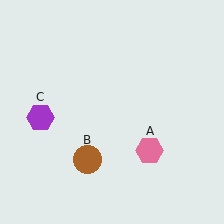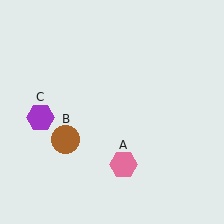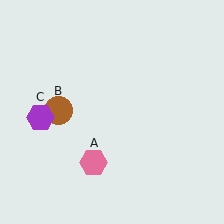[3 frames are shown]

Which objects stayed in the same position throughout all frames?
Purple hexagon (object C) remained stationary.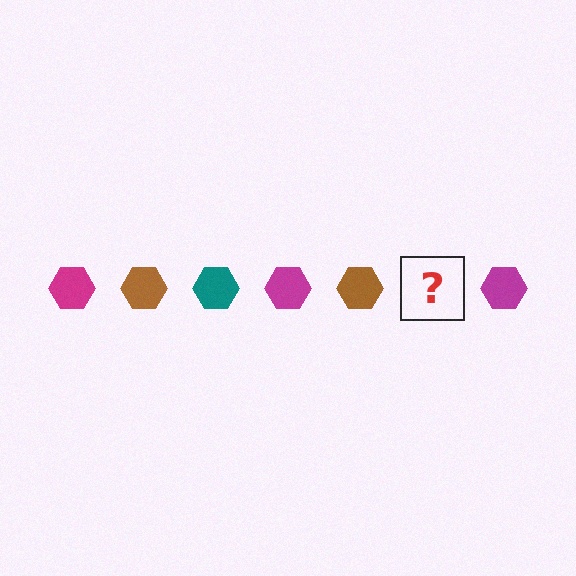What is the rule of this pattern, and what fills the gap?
The rule is that the pattern cycles through magenta, brown, teal hexagons. The gap should be filled with a teal hexagon.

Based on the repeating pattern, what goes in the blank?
The blank should be a teal hexagon.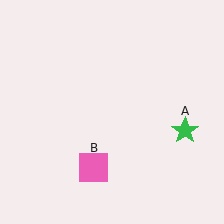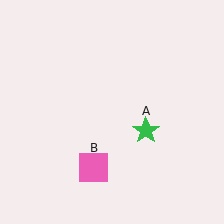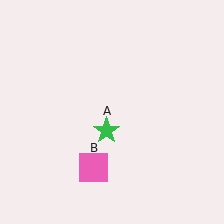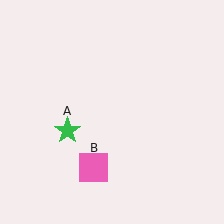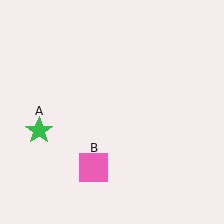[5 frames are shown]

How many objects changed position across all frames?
1 object changed position: green star (object A).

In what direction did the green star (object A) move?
The green star (object A) moved left.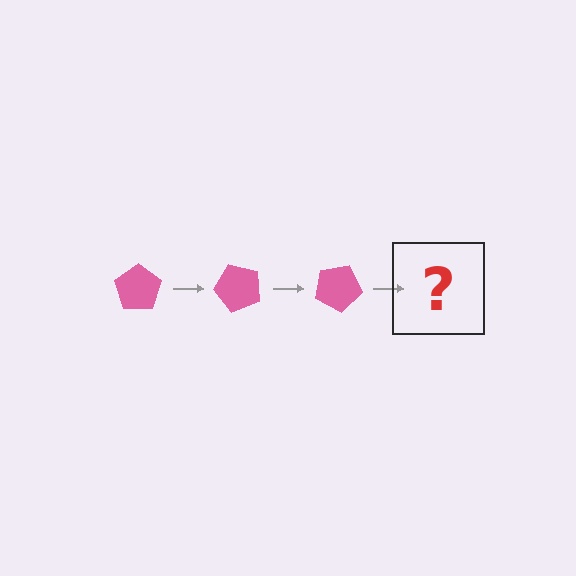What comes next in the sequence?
The next element should be a pink pentagon rotated 150 degrees.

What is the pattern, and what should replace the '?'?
The pattern is that the pentagon rotates 50 degrees each step. The '?' should be a pink pentagon rotated 150 degrees.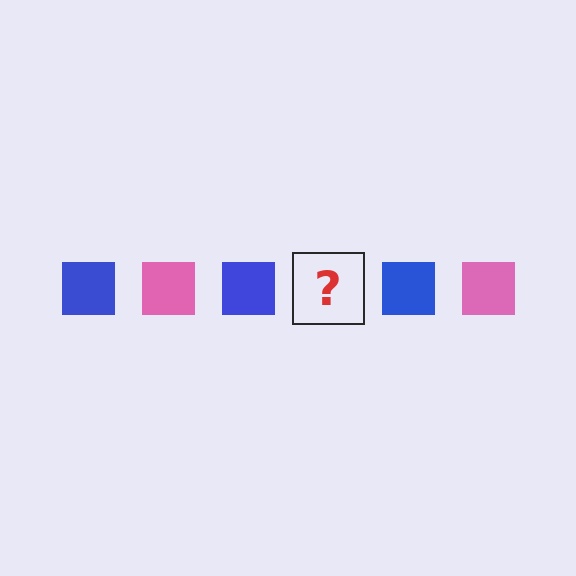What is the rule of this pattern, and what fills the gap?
The rule is that the pattern cycles through blue, pink squares. The gap should be filled with a pink square.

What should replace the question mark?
The question mark should be replaced with a pink square.